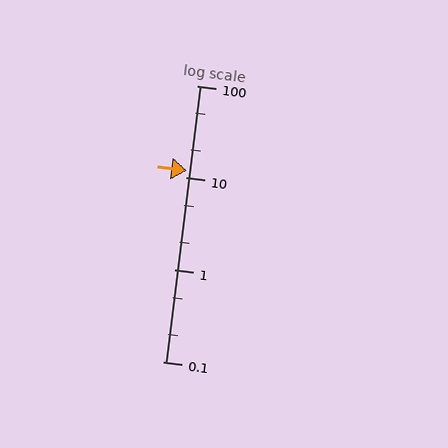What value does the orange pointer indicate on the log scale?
The pointer indicates approximately 12.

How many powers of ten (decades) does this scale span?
The scale spans 3 decades, from 0.1 to 100.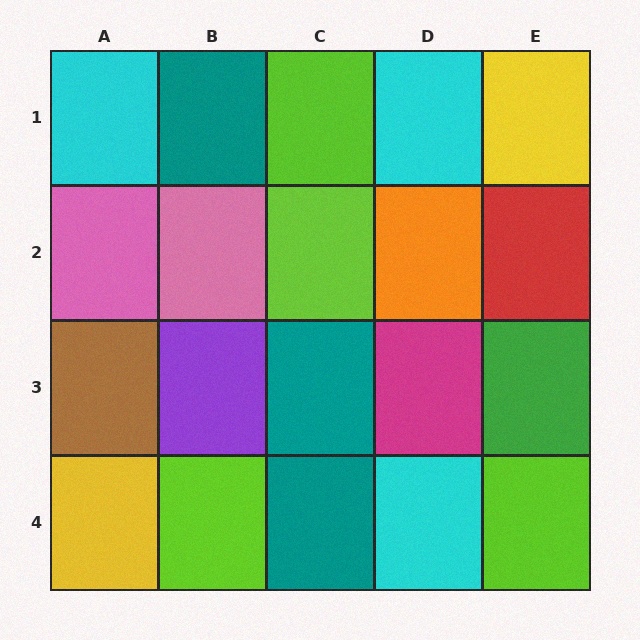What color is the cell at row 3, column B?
Purple.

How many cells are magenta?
1 cell is magenta.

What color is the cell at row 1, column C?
Lime.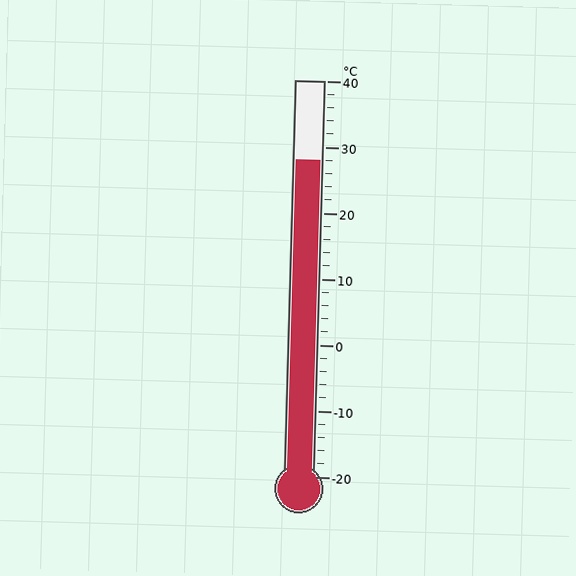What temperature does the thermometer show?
The thermometer shows approximately 28°C.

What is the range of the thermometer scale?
The thermometer scale ranges from -20°C to 40°C.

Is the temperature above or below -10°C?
The temperature is above -10°C.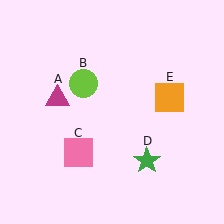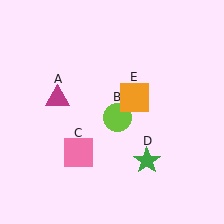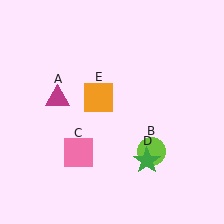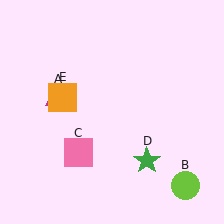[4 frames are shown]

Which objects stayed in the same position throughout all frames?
Magenta triangle (object A) and pink square (object C) and green star (object D) remained stationary.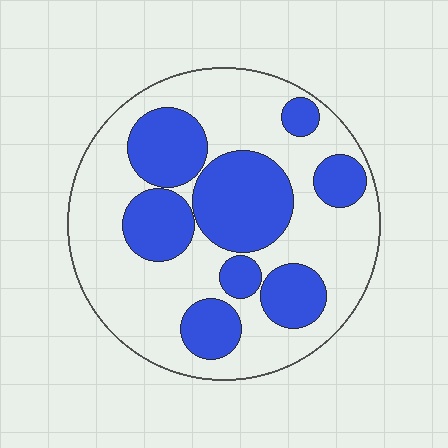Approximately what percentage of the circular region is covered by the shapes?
Approximately 40%.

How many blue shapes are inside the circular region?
8.